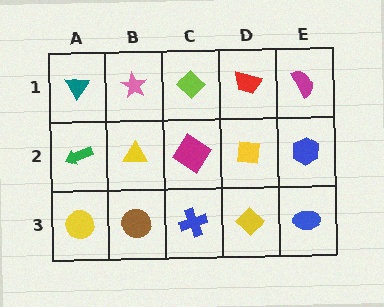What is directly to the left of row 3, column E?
A yellow diamond.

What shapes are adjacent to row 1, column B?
A yellow triangle (row 2, column B), a teal triangle (row 1, column A), a lime diamond (row 1, column C).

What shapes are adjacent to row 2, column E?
A magenta semicircle (row 1, column E), a blue ellipse (row 3, column E), a yellow square (row 2, column D).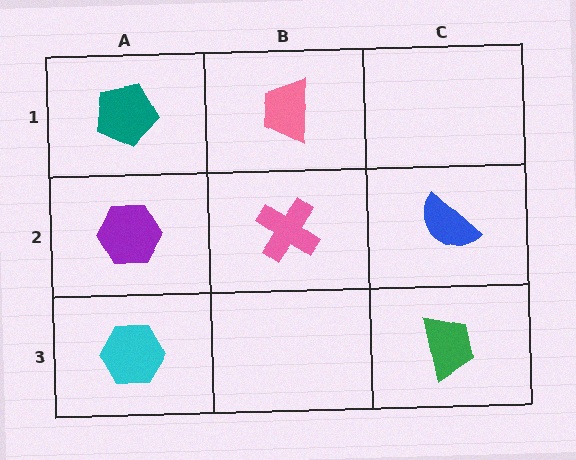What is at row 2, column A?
A purple hexagon.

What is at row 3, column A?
A cyan hexagon.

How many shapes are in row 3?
2 shapes.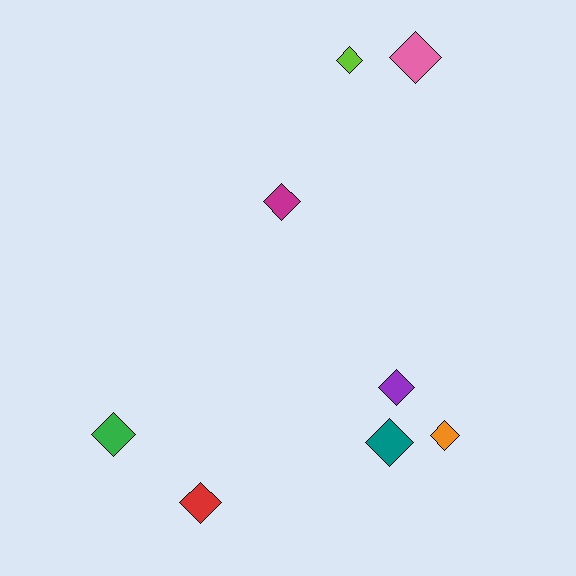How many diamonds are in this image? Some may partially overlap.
There are 8 diamonds.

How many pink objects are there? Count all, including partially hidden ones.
There is 1 pink object.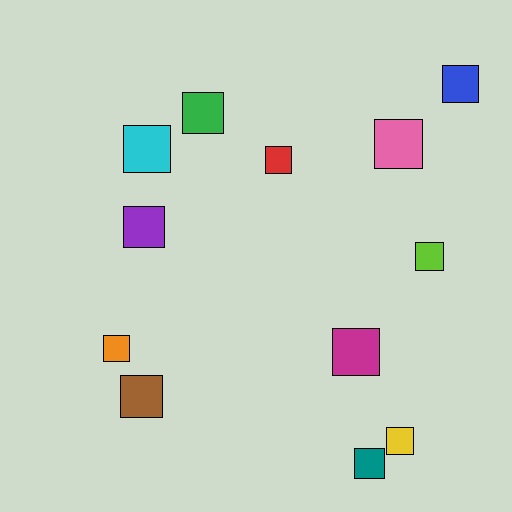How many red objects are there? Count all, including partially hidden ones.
There is 1 red object.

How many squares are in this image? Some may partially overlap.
There are 12 squares.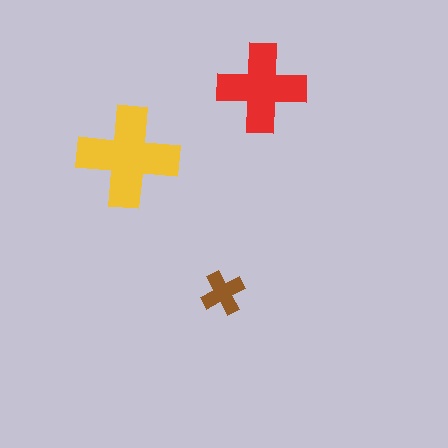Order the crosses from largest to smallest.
the yellow one, the red one, the brown one.